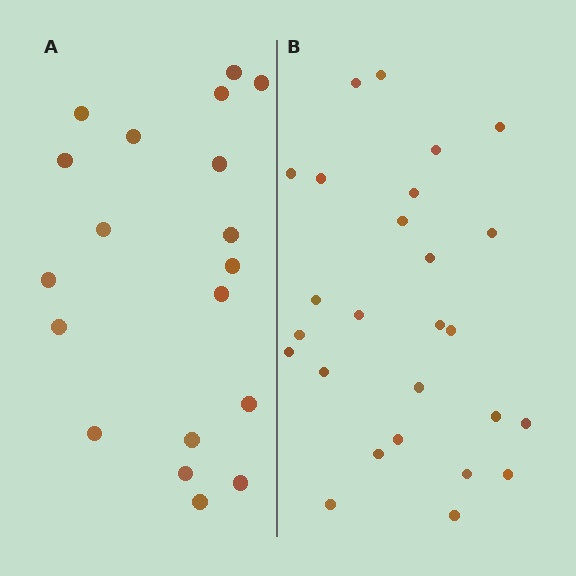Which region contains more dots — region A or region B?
Region B (the right region) has more dots.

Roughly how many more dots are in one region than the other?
Region B has roughly 8 or so more dots than region A.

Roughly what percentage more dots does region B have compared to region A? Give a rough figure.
About 35% more.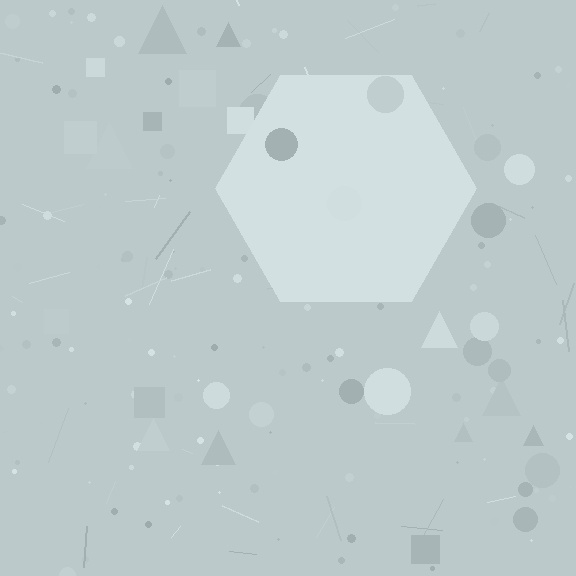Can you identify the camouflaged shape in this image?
The camouflaged shape is a hexagon.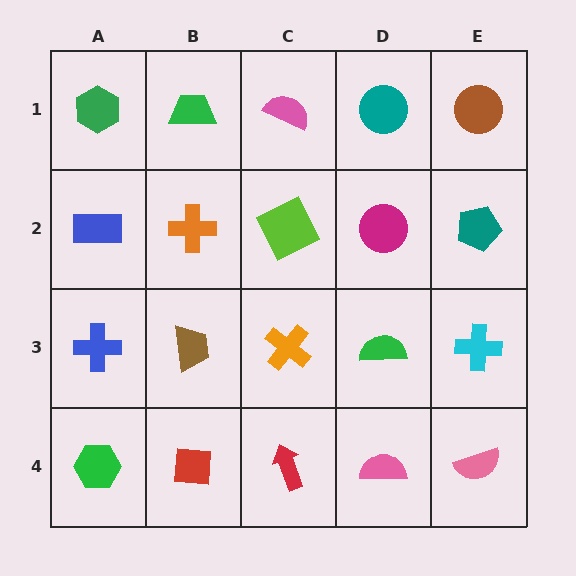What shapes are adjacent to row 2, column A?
A green hexagon (row 1, column A), a blue cross (row 3, column A), an orange cross (row 2, column B).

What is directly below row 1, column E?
A teal pentagon.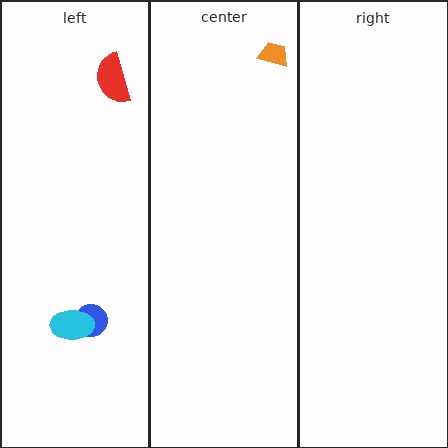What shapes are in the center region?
The orange trapezoid.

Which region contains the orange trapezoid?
The center region.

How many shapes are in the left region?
3.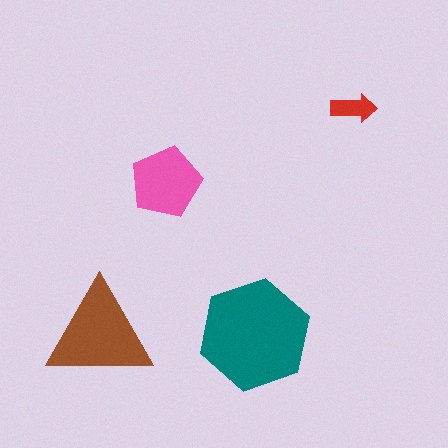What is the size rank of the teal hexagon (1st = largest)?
1st.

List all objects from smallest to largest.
The red arrow, the pink pentagon, the brown triangle, the teal hexagon.